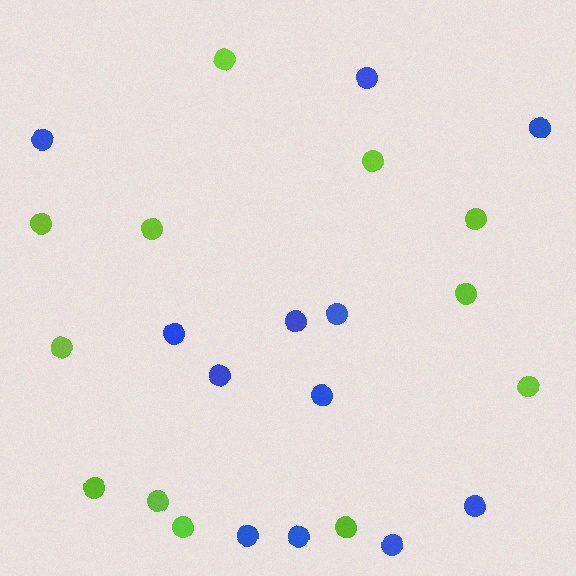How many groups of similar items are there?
There are 2 groups: one group of blue circles (12) and one group of lime circles (12).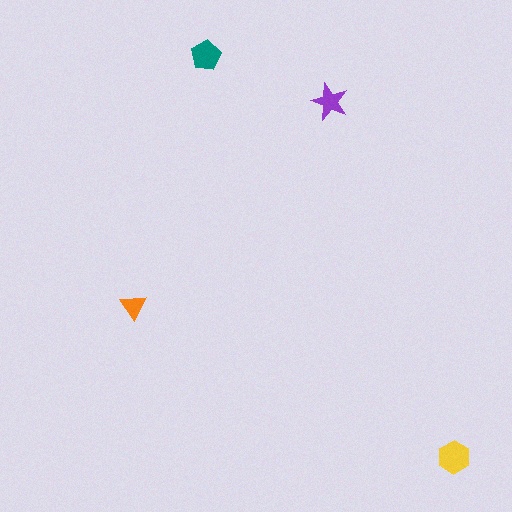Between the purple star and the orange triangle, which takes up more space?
The purple star.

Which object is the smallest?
The orange triangle.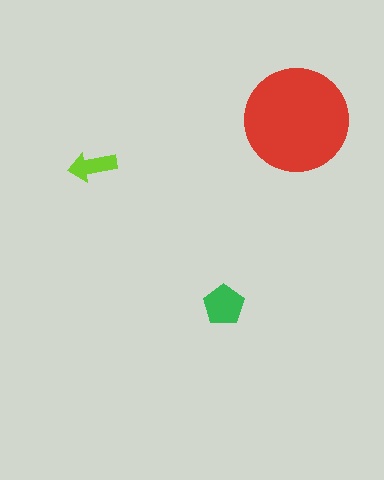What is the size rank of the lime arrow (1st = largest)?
3rd.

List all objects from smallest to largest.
The lime arrow, the green pentagon, the red circle.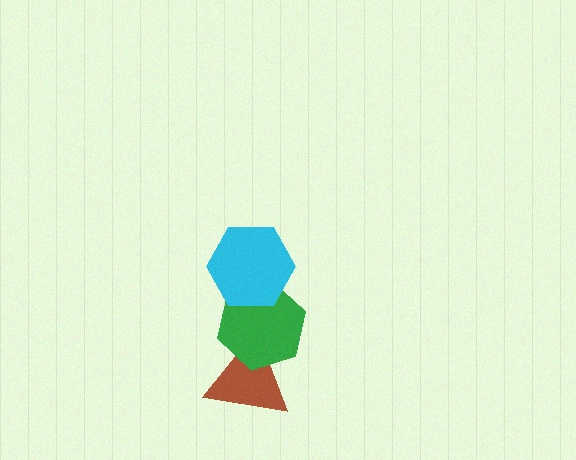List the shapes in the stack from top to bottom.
From top to bottom: the cyan hexagon, the green hexagon, the brown triangle.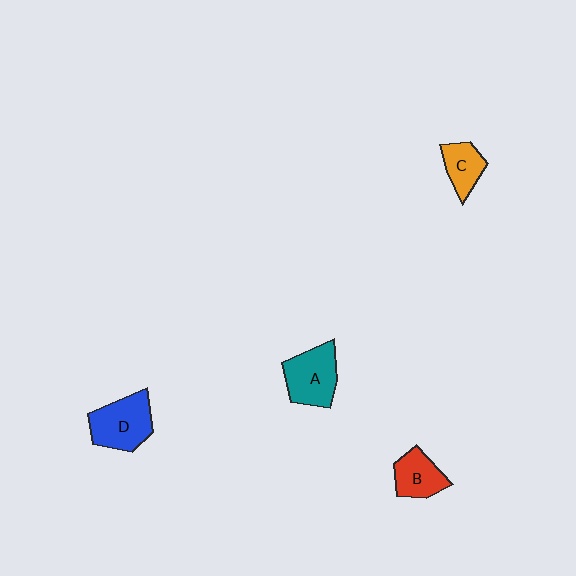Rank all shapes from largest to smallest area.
From largest to smallest: D (blue), A (teal), B (red), C (orange).